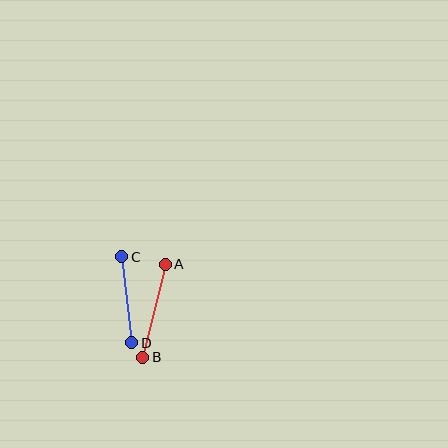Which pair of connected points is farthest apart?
Points A and B are farthest apart.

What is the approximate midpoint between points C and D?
The midpoint is at approximately (127, 300) pixels.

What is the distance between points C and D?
The distance is approximately 86 pixels.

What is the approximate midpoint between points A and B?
The midpoint is at approximately (154, 311) pixels.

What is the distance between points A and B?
The distance is approximately 96 pixels.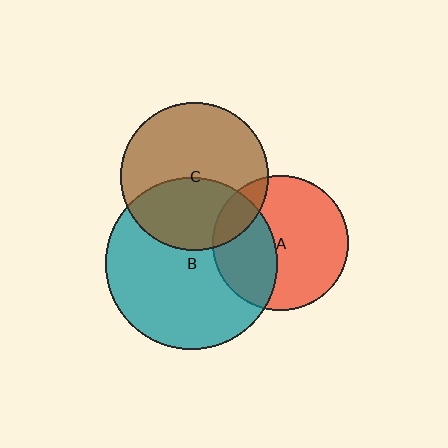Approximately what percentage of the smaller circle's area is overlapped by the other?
Approximately 35%.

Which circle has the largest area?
Circle B (teal).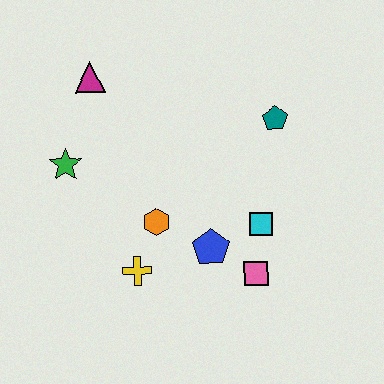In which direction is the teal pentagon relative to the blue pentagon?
The teal pentagon is above the blue pentagon.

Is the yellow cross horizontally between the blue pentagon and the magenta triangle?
Yes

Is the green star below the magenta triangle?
Yes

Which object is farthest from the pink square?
The magenta triangle is farthest from the pink square.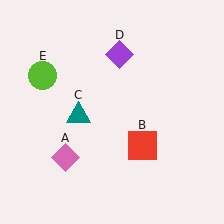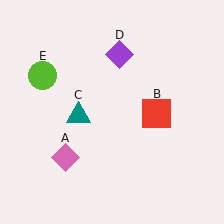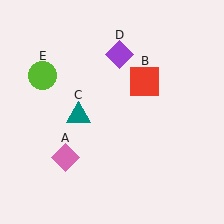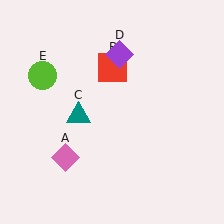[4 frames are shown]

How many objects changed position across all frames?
1 object changed position: red square (object B).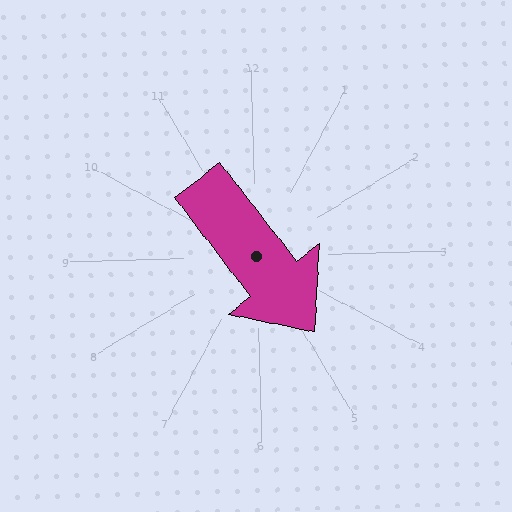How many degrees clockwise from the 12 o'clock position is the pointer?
Approximately 144 degrees.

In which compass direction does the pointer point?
Southeast.